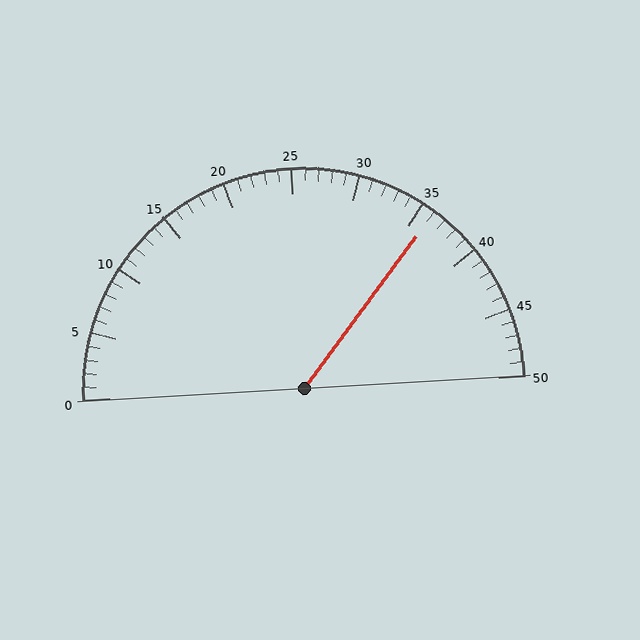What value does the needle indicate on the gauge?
The needle indicates approximately 36.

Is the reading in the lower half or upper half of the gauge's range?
The reading is in the upper half of the range (0 to 50).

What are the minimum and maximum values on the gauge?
The gauge ranges from 0 to 50.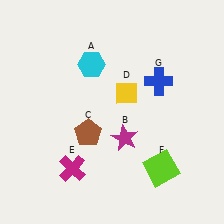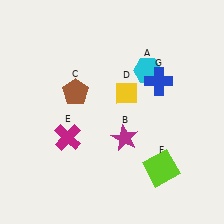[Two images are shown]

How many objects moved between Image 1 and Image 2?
3 objects moved between the two images.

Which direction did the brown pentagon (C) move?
The brown pentagon (C) moved up.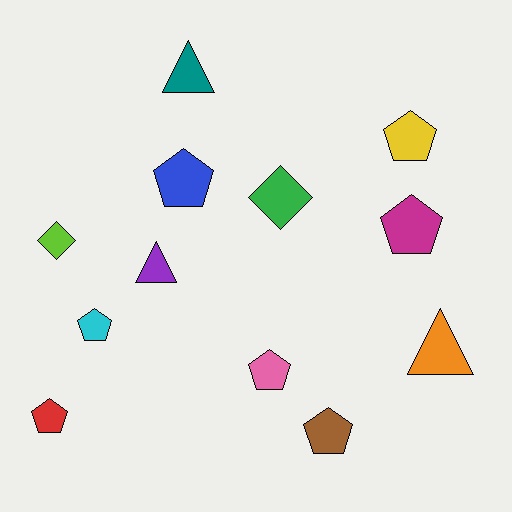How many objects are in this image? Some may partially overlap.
There are 12 objects.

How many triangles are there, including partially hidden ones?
There are 3 triangles.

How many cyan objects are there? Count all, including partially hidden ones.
There is 1 cyan object.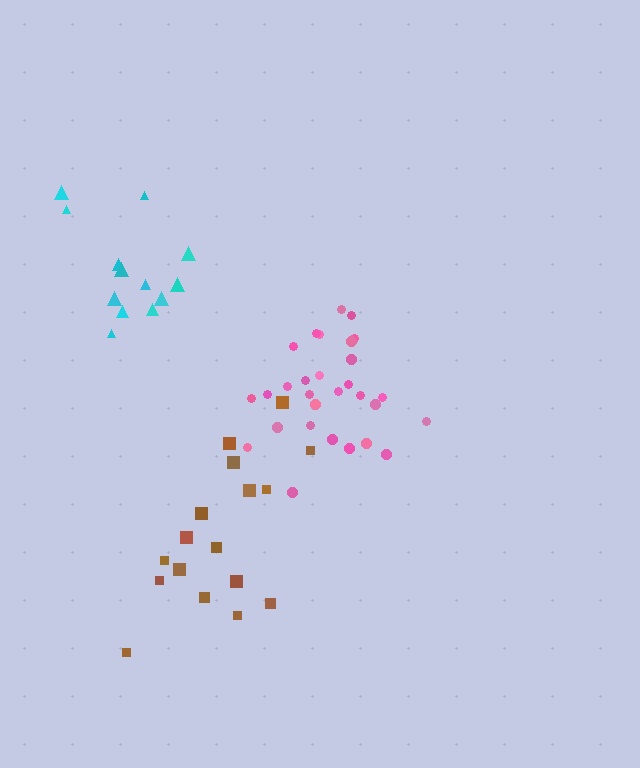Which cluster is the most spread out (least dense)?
Brown.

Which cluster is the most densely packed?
Pink.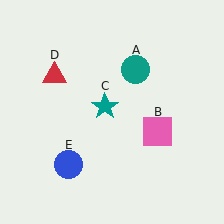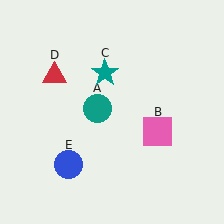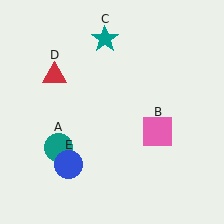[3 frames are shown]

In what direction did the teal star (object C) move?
The teal star (object C) moved up.